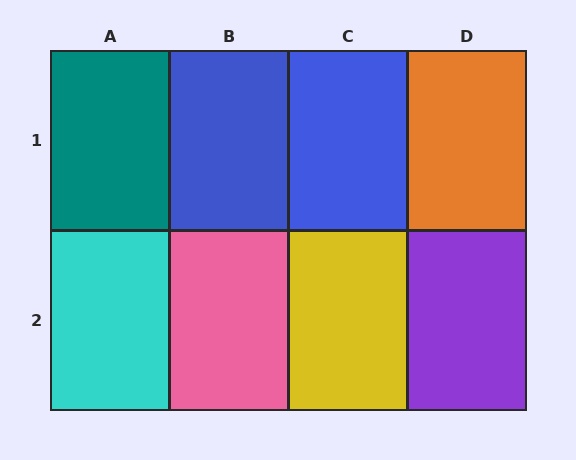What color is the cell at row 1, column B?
Blue.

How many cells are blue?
2 cells are blue.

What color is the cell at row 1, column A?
Teal.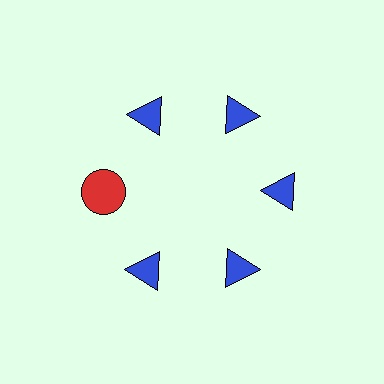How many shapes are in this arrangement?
There are 6 shapes arranged in a ring pattern.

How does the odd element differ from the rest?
It differs in both color (red instead of blue) and shape (circle instead of triangle).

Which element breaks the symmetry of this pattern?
The red circle at roughly the 9 o'clock position breaks the symmetry. All other shapes are blue triangles.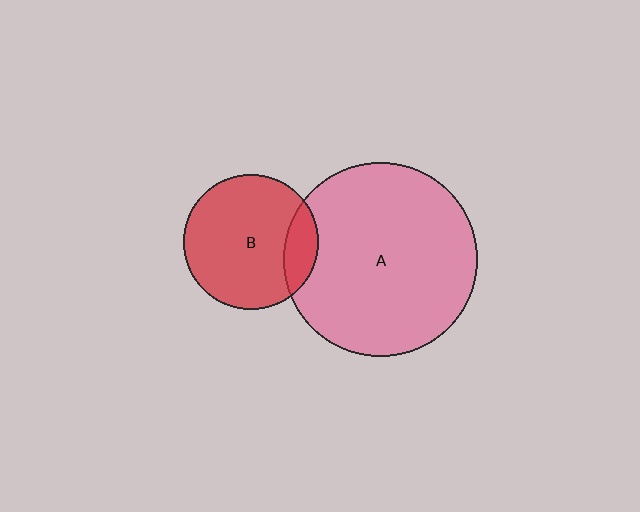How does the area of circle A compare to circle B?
Approximately 2.1 times.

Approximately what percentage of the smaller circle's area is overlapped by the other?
Approximately 15%.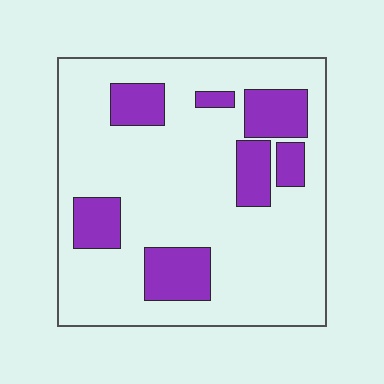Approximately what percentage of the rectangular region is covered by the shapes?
Approximately 20%.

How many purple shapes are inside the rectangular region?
7.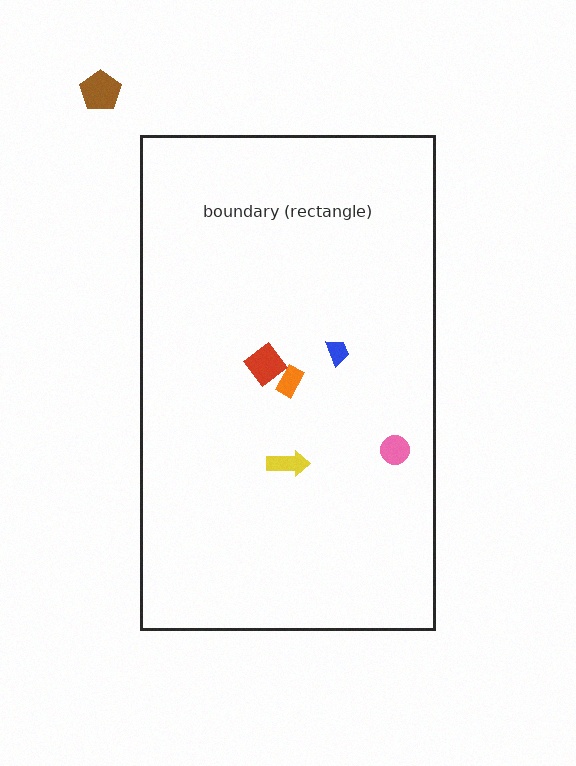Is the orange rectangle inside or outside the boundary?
Inside.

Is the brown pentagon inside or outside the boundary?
Outside.